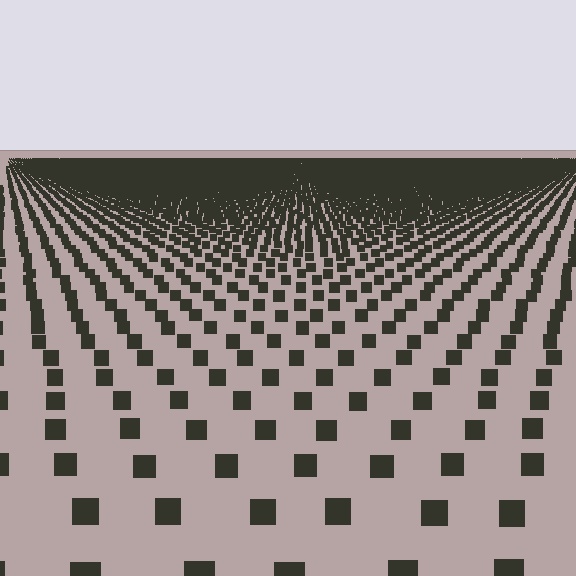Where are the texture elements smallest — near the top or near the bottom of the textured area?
Near the top.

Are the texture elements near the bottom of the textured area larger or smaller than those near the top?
Larger. Near the bottom, elements are closer to the viewer and appear at a bigger on-screen size.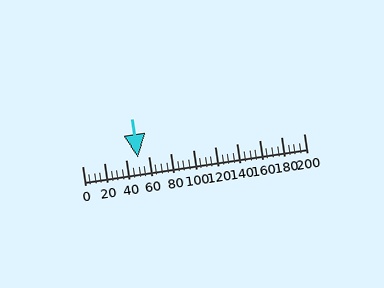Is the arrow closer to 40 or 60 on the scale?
The arrow is closer to 60.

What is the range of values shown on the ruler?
The ruler shows values from 0 to 200.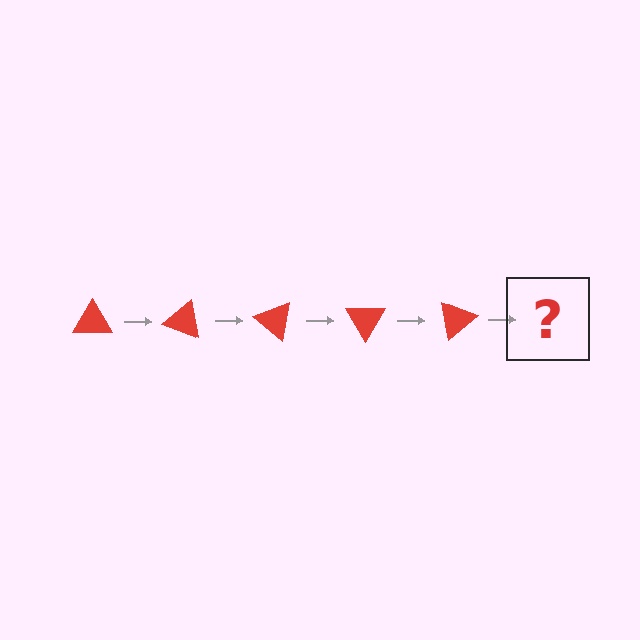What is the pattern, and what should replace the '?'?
The pattern is that the triangle rotates 20 degrees each step. The '?' should be a red triangle rotated 100 degrees.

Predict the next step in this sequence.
The next step is a red triangle rotated 100 degrees.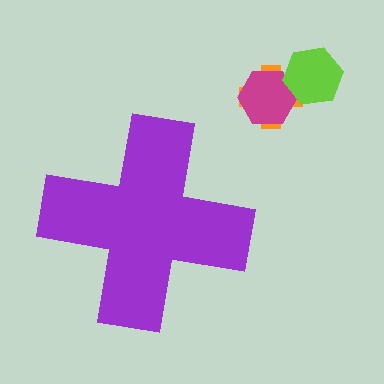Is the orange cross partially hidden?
No, the orange cross is fully visible.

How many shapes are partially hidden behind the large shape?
0 shapes are partially hidden.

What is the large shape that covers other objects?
A purple cross.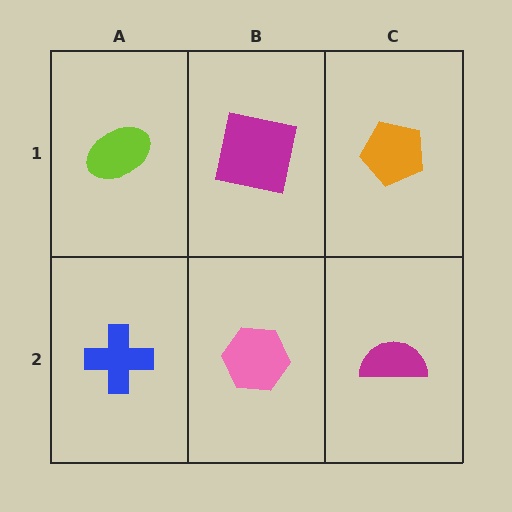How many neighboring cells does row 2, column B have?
3.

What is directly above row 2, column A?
A lime ellipse.